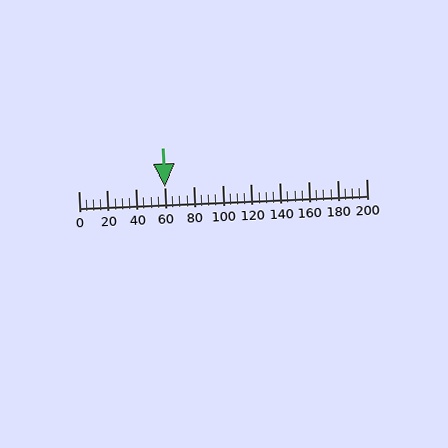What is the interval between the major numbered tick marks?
The major tick marks are spaced 20 units apart.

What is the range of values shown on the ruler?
The ruler shows values from 0 to 200.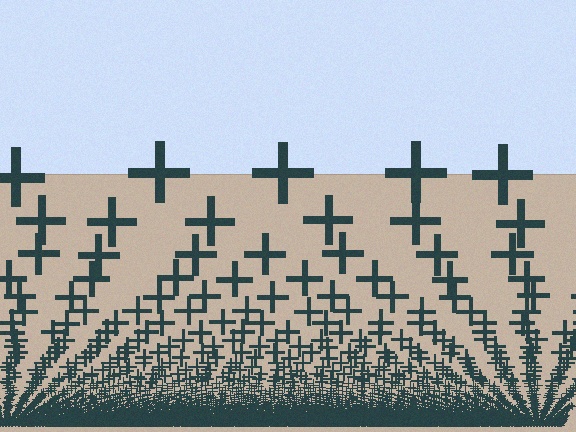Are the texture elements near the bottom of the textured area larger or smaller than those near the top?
Smaller. The gradient is inverted — elements near the bottom are smaller and denser.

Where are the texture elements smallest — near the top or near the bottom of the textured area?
Near the bottom.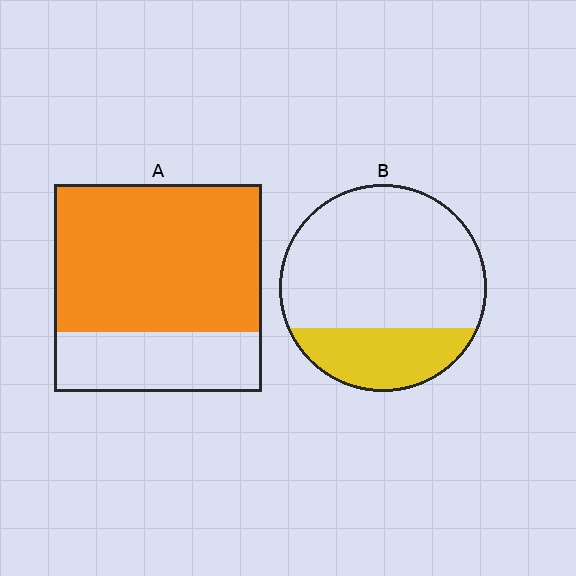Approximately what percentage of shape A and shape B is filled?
A is approximately 70% and B is approximately 25%.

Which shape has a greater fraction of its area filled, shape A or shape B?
Shape A.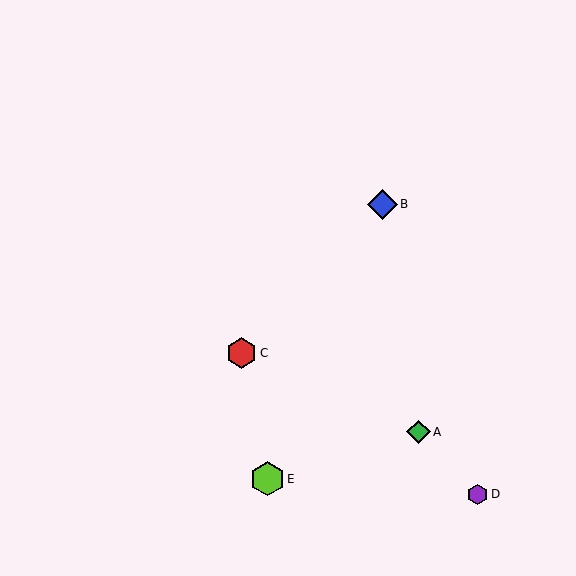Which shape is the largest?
The lime hexagon (labeled E) is the largest.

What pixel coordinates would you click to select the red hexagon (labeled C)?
Click at (241, 353) to select the red hexagon C.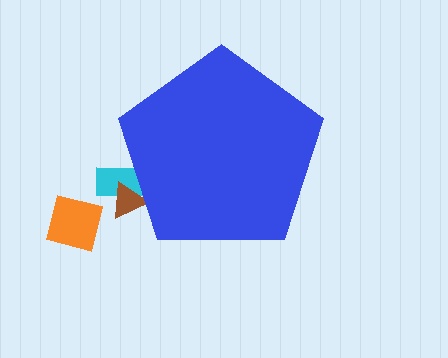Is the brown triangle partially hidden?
Yes, the brown triangle is partially hidden behind the blue pentagon.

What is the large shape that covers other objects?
A blue pentagon.